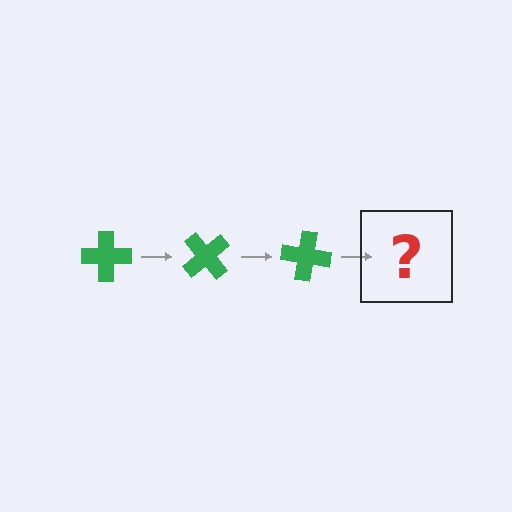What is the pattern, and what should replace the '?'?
The pattern is that the cross rotates 50 degrees each step. The '?' should be a green cross rotated 150 degrees.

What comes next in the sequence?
The next element should be a green cross rotated 150 degrees.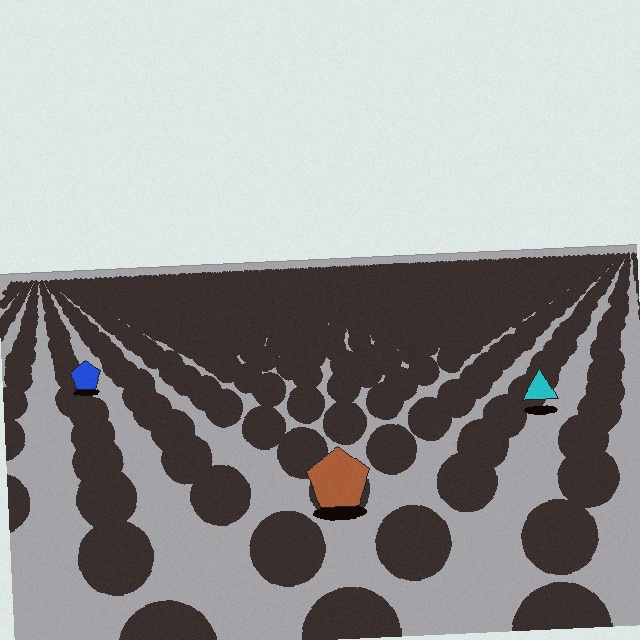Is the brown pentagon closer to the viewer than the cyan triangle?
Yes. The brown pentagon is closer — you can tell from the texture gradient: the ground texture is coarser near it.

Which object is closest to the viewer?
The brown pentagon is closest. The texture marks near it are larger and more spread out.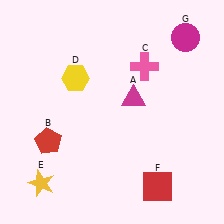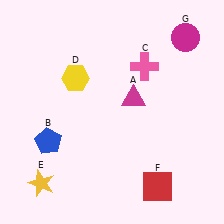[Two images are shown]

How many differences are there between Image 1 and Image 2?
There is 1 difference between the two images.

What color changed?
The pentagon (B) changed from red in Image 1 to blue in Image 2.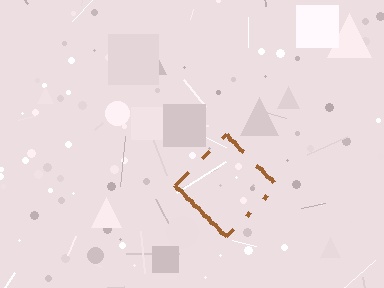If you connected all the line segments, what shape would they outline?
They would outline a diamond.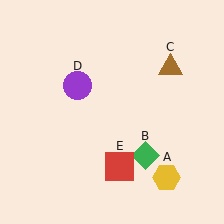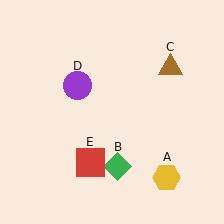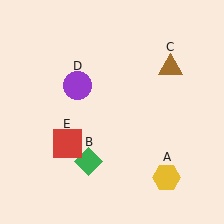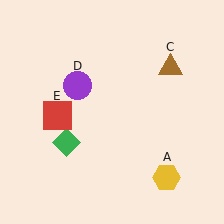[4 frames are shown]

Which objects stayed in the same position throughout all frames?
Yellow hexagon (object A) and brown triangle (object C) and purple circle (object D) remained stationary.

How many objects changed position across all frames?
2 objects changed position: green diamond (object B), red square (object E).